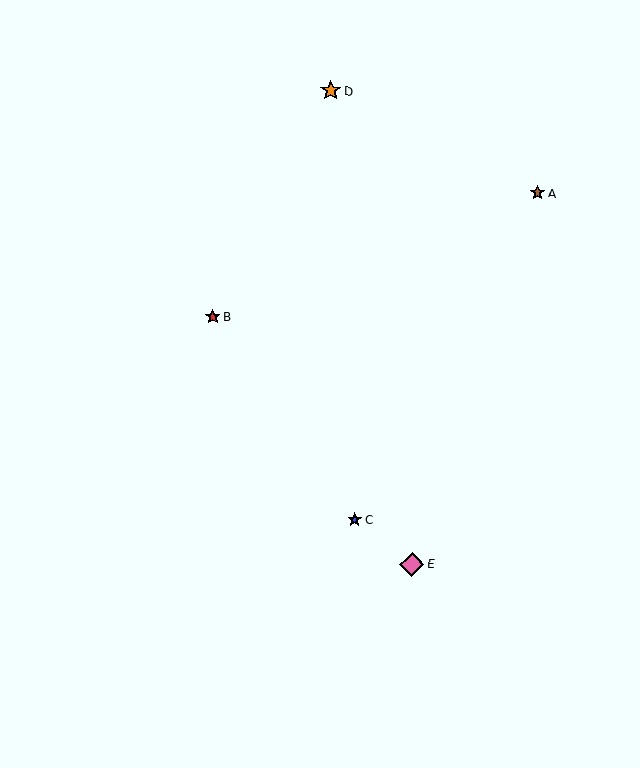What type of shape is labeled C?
Shape C is a blue star.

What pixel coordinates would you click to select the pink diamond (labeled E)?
Click at (412, 564) to select the pink diamond E.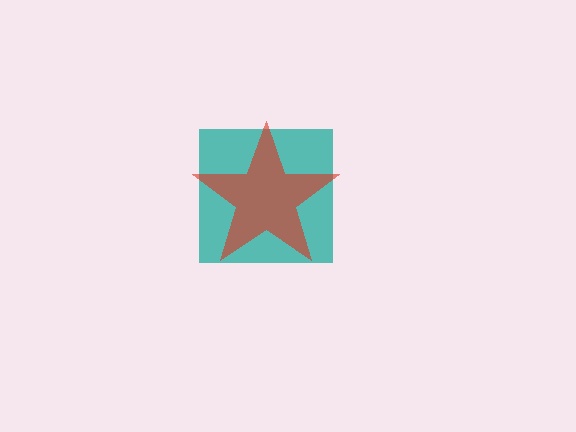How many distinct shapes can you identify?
There are 2 distinct shapes: a teal square, a red star.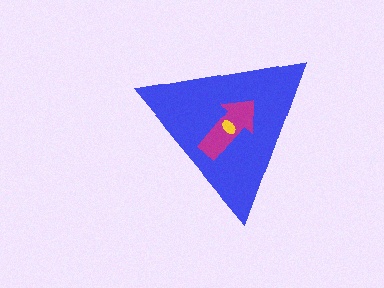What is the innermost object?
The yellow ellipse.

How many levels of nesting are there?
3.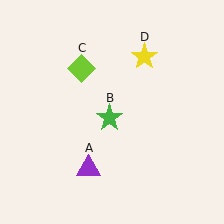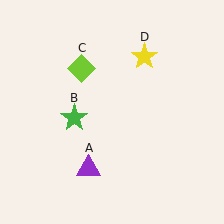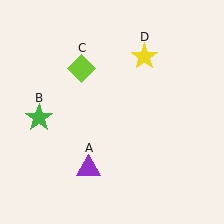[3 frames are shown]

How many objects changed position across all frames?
1 object changed position: green star (object B).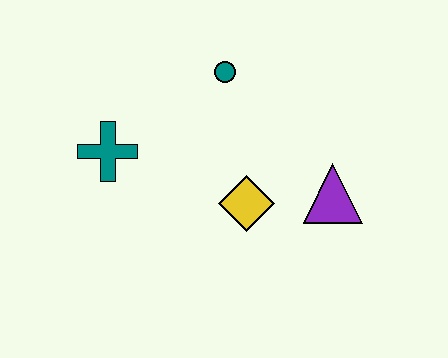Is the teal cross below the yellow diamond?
No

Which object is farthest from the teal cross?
The purple triangle is farthest from the teal cross.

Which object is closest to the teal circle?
The yellow diamond is closest to the teal circle.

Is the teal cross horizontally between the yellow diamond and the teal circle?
No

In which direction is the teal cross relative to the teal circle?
The teal cross is to the left of the teal circle.